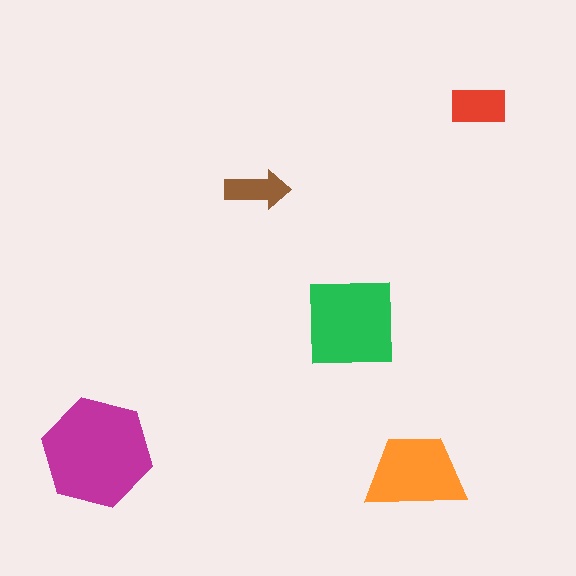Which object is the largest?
The magenta hexagon.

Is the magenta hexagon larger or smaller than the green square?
Larger.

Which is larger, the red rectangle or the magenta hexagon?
The magenta hexagon.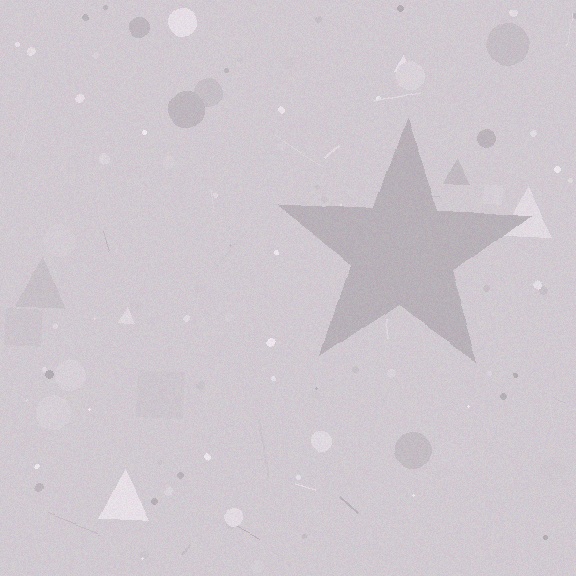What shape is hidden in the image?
A star is hidden in the image.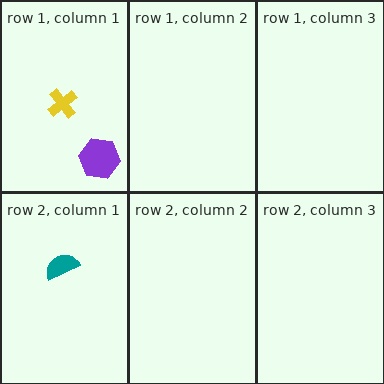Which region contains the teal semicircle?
The row 2, column 1 region.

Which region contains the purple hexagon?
The row 1, column 1 region.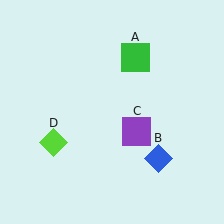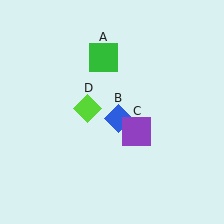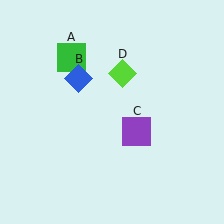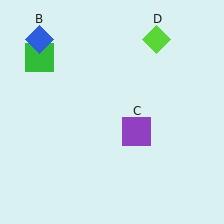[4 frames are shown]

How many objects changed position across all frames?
3 objects changed position: green square (object A), blue diamond (object B), lime diamond (object D).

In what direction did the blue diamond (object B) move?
The blue diamond (object B) moved up and to the left.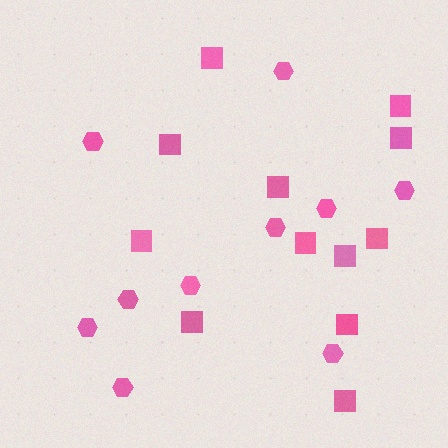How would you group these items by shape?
There are 2 groups: one group of squares (12) and one group of hexagons (10).